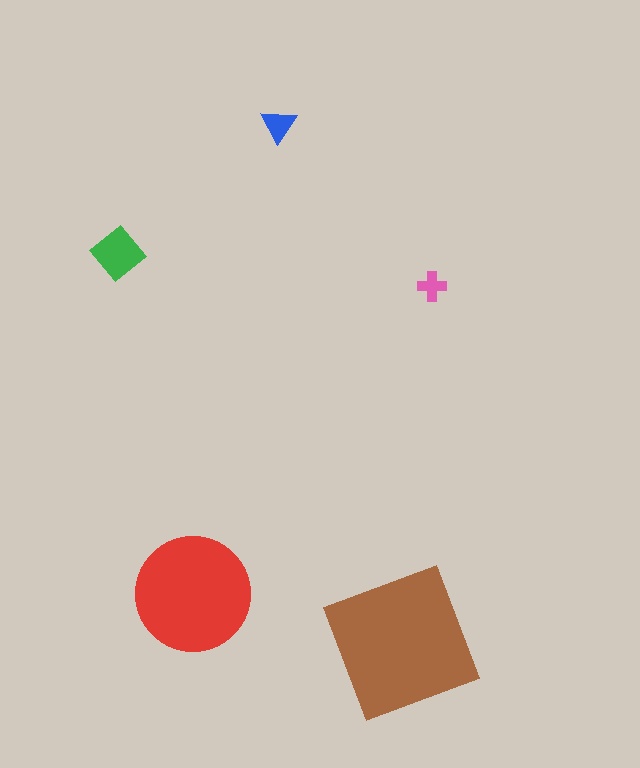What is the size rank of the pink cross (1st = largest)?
5th.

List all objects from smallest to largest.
The pink cross, the blue triangle, the green diamond, the red circle, the brown square.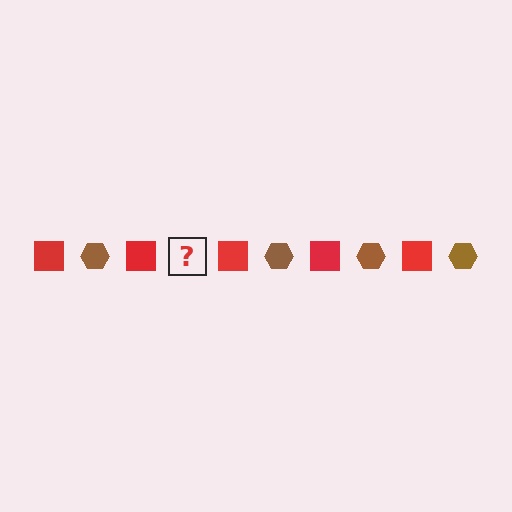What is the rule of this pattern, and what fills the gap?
The rule is that the pattern alternates between red square and brown hexagon. The gap should be filled with a brown hexagon.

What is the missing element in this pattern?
The missing element is a brown hexagon.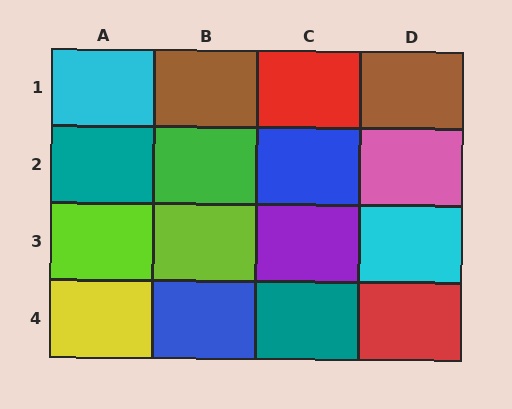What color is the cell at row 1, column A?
Cyan.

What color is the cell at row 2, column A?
Teal.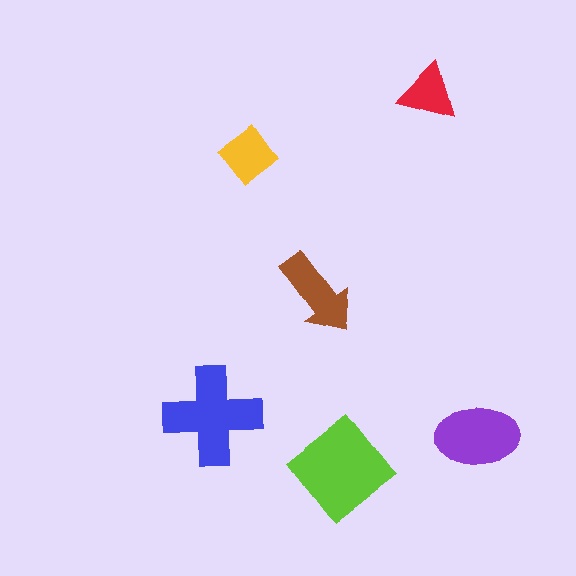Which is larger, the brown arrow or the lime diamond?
The lime diamond.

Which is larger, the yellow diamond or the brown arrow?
The brown arrow.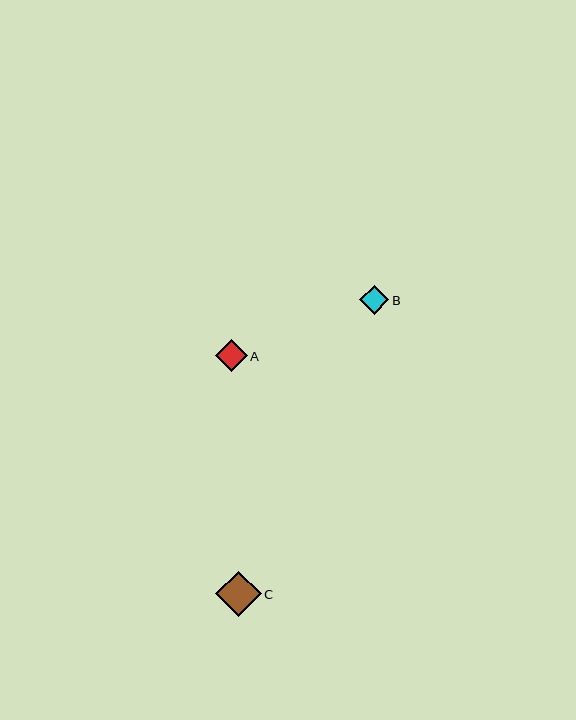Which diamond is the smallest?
Diamond B is the smallest with a size of approximately 29 pixels.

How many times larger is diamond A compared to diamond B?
Diamond A is approximately 1.1 times the size of diamond B.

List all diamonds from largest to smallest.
From largest to smallest: C, A, B.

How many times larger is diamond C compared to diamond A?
Diamond C is approximately 1.4 times the size of diamond A.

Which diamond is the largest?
Diamond C is the largest with a size of approximately 45 pixels.